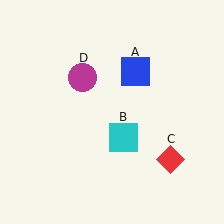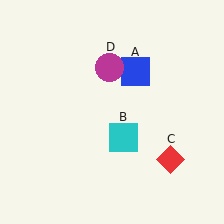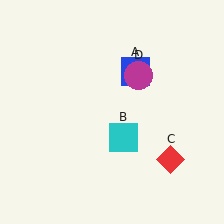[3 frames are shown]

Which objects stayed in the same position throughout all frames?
Blue square (object A) and cyan square (object B) and red diamond (object C) remained stationary.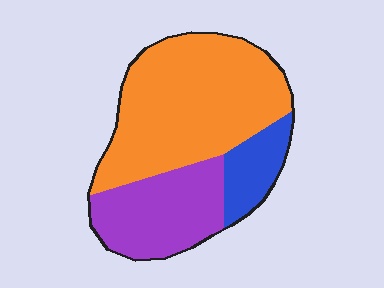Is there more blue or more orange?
Orange.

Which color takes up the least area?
Blue, at roughly 15%.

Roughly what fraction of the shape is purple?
Purple takes up between a sixth and a third of the shape.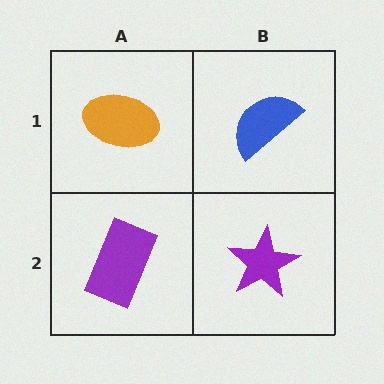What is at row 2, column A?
A purple rectangle.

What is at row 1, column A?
An orange ellipse.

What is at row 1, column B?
A blue semicircle.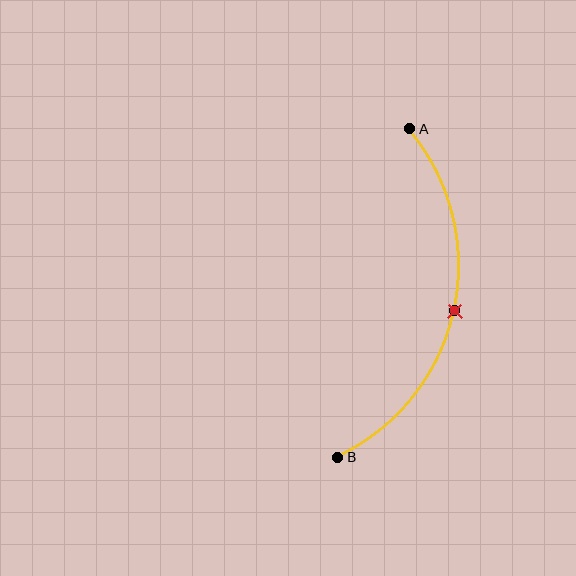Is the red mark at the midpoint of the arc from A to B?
Yes. The red mark lies on the arc at equal arc-length from both A and B — it is the arc midpoint.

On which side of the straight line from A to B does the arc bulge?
The arc bulges to the right of the straight line connecting A and B.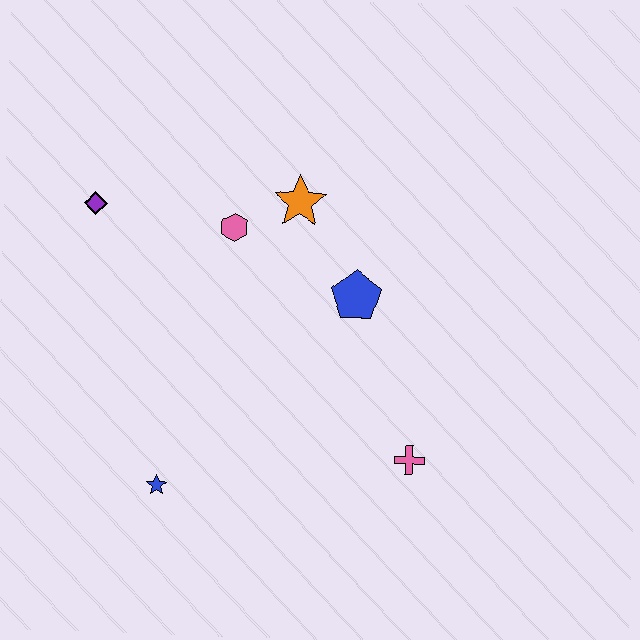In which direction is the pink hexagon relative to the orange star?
The pink hexagon is to the left of the orange star.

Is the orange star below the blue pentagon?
No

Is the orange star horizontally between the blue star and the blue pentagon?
Yes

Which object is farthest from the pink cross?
The purple diamond is farthest from the pink cross.